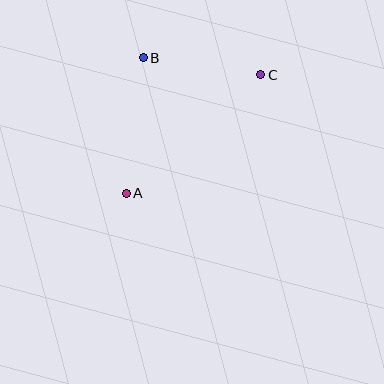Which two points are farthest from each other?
Points A and C are farthest from each other.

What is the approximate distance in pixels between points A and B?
The distance between A and B is approximately 136 pixels.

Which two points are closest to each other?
Points B and C are closest to each other.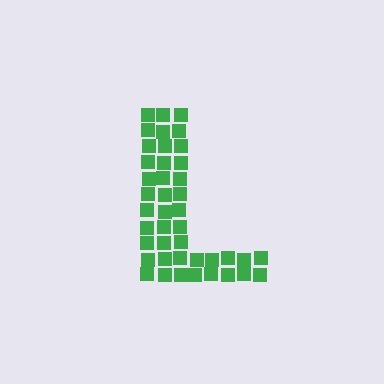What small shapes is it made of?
It is made of small squares.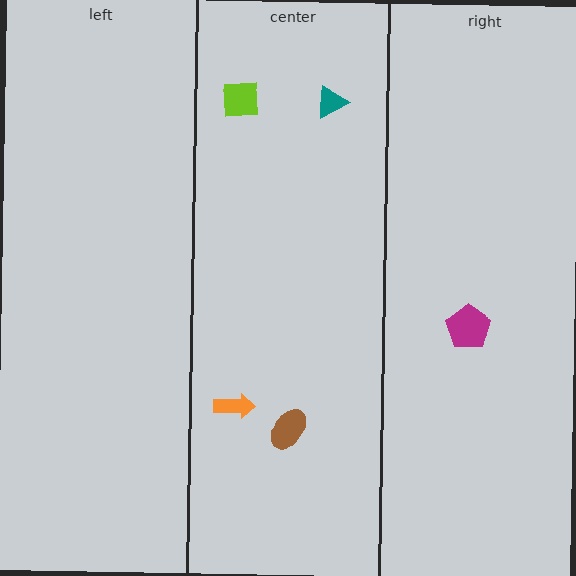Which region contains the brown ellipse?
The center region.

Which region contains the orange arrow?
The center region.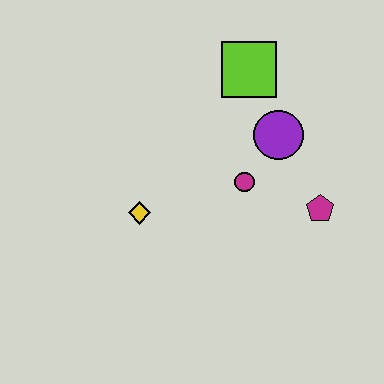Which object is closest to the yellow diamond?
The magenta circle is closest to the yellow diamond.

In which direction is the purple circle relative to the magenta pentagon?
The purple circle is above the magenta pentagon.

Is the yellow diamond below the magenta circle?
Yes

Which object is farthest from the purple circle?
The yellow diamond is farthest from the purple circle.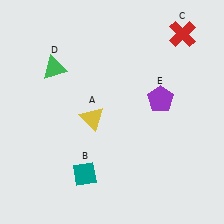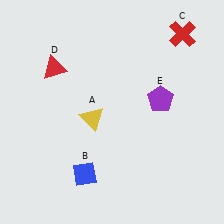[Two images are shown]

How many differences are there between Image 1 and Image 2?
There are 2 differences between the two images.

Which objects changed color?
B changed from teal to blue. D changed from green to red.